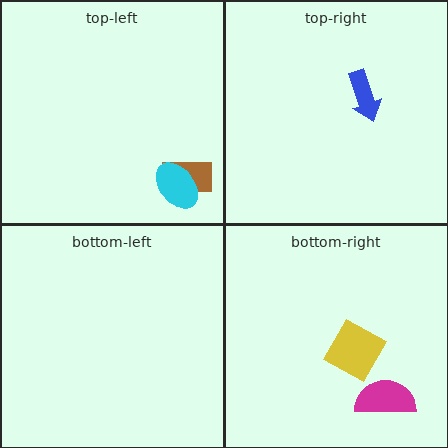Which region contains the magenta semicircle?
The bottom-right region.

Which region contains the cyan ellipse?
The top-left region.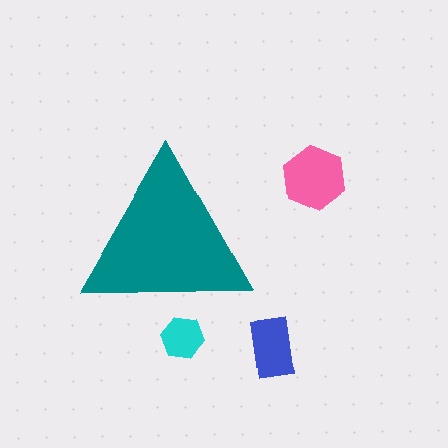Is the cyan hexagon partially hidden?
Yes, the cyan hexagon is partially hidden behind the teal triangle.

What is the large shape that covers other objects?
A teal triangle.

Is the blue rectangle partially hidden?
No, the blue rectangle is fully visible.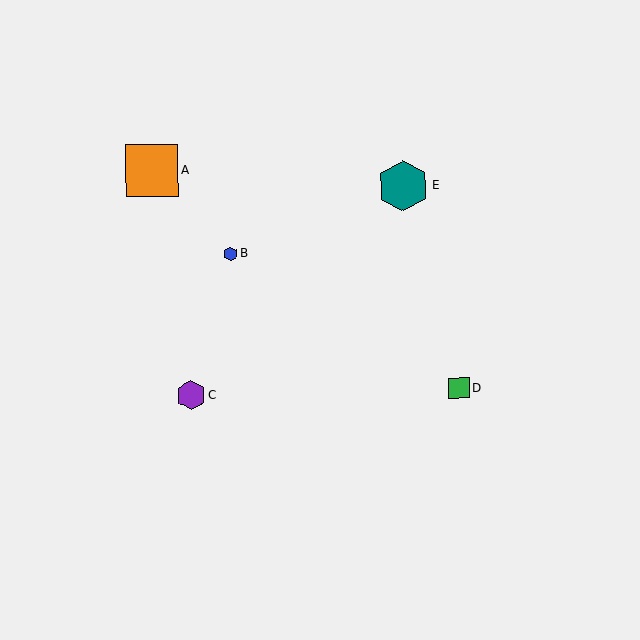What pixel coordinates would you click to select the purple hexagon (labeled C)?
Click at (191, 395) to select the purple hexagon C.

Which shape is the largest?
The orange square (labeled A) is the largest.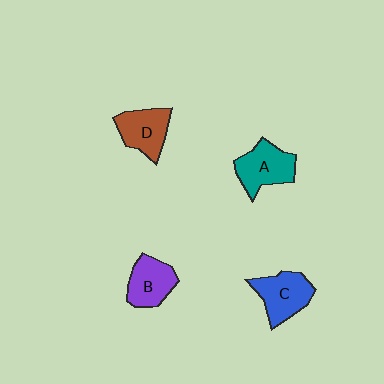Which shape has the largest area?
Shape A (teal).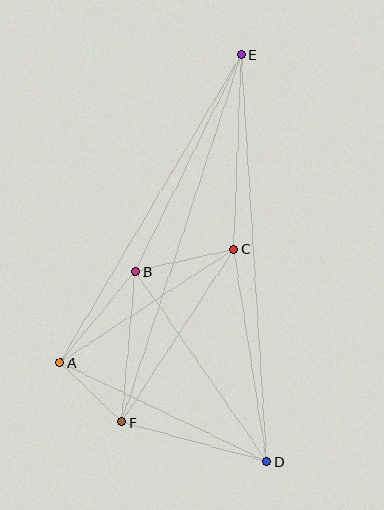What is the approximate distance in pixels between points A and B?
The distance between A and B is approximately 118 pixels.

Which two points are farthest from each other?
Points D and E are farthest from each other.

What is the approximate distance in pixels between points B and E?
The distance between B and E is approximately 241 pixels.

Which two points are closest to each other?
Points A and F are closest to each other.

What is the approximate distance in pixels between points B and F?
The distance between B and F is approximately 151 pixels.